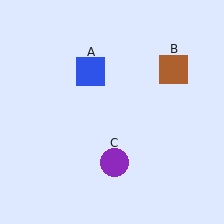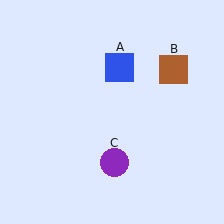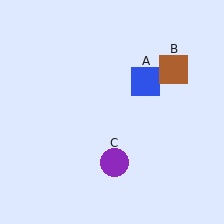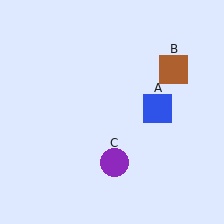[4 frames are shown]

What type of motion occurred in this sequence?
The blue square (object A) rotated clockwise around the center of the scene.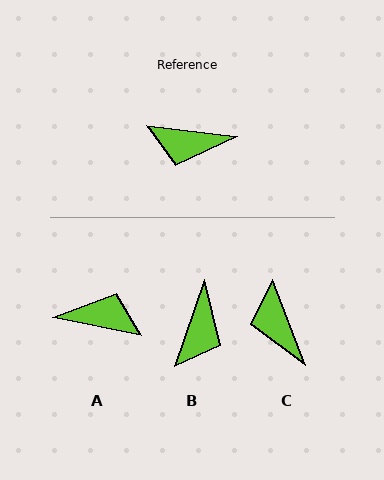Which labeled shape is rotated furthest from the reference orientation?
A, about 175 degrees away.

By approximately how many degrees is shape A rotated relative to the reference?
Approximately 175 degrees counter-clockwise.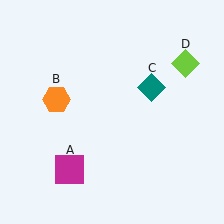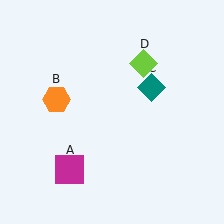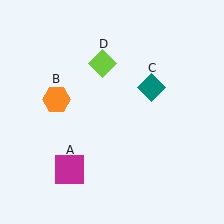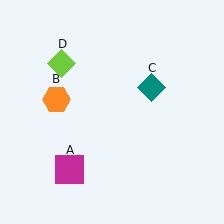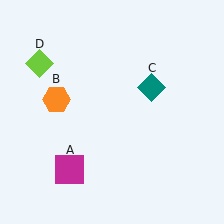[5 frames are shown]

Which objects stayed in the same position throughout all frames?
Magenta square (object A) and orange hexagon (object B) and teal diamond (object C) remained stationary.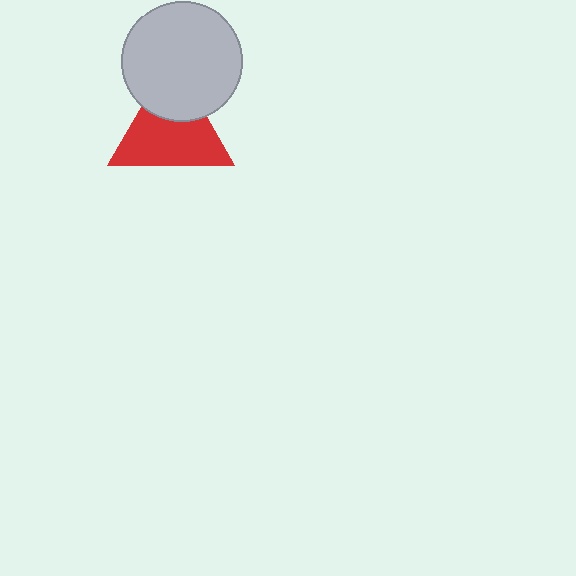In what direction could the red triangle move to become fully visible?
The red triangle could move down. That would shift it out from behind the light gray circle entirely.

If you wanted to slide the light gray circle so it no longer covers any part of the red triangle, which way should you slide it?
Slide it up — that is the most direct way to separate the two shapes.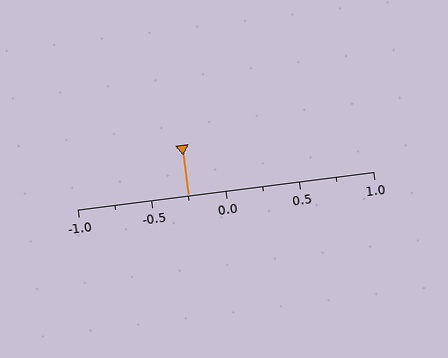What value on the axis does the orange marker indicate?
The marker indicates approximately -0.25.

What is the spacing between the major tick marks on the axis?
The major ticks are spaced 0.5 apart.